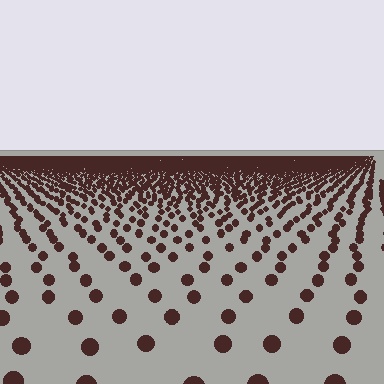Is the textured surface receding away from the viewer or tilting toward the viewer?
The surface is receding away from the viewer. Texture elements get smaller and denser toward the top.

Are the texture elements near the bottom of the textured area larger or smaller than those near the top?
Larger. Near the bottom, elements are closer to the viewer and appear at a bigger on-screen size.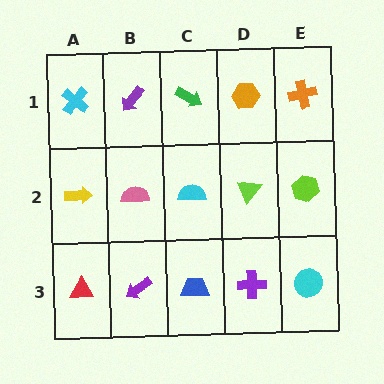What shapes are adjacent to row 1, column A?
A yellow arrow (row 2, column A), a purple arrow (row 1, column B).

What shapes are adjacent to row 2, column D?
An orange hexagon (row 1, column D), a purple cross (row 3, column D), a cyan semicircle (row 2, column C), a lime hexagon (row 2, column E).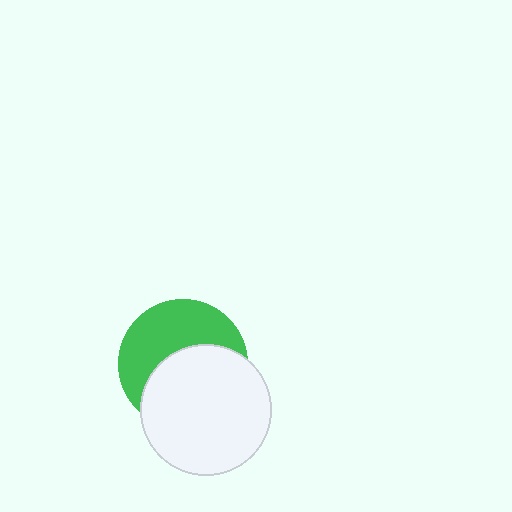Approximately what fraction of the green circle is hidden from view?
Roughly 52% of the green circle is hidden behind the white circle.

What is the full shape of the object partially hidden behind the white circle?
The partially hidden object is a green circle.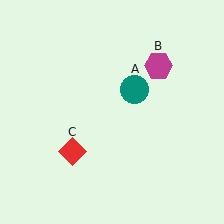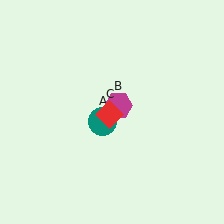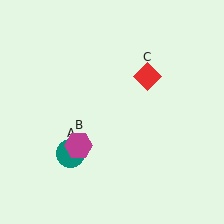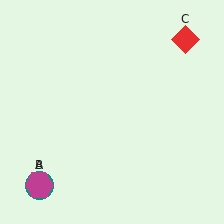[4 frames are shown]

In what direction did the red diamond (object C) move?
The red diamond (object C) moved up and to the right.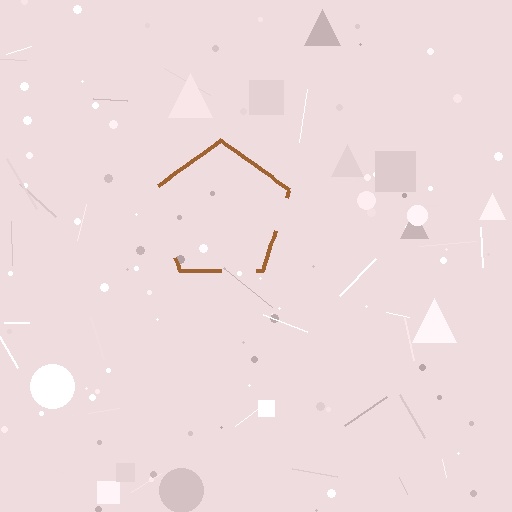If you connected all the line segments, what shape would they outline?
They would outline a pentagon.